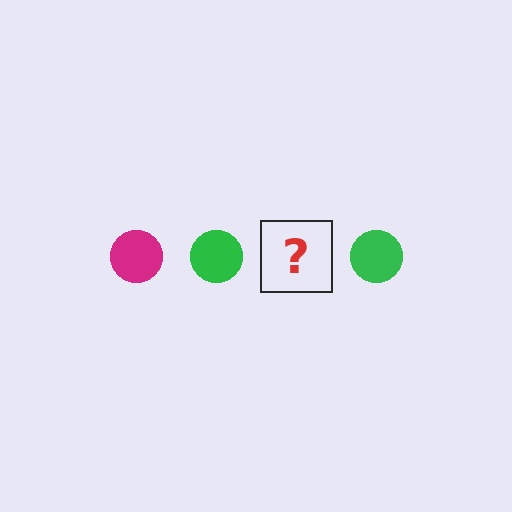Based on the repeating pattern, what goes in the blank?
The blank should be a magenta circle.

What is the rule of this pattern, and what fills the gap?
The rule is that the pattern cycles through magenta, green circles. The gap should be filled with a magenta circle.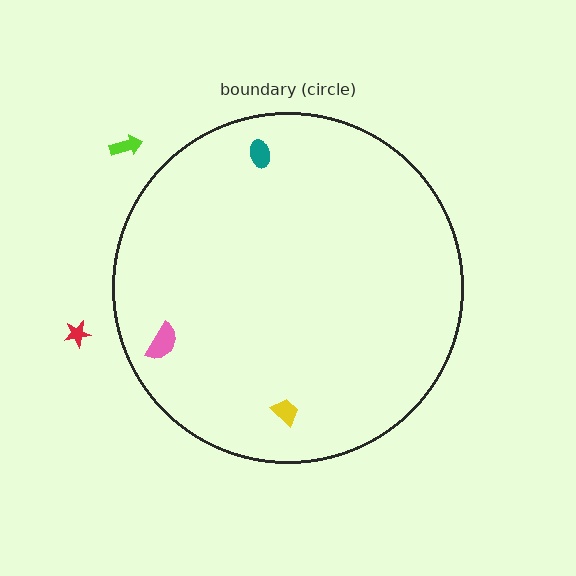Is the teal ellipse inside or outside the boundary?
Inside.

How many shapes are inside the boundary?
3 inside, 2 outside.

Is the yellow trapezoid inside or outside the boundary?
Inside.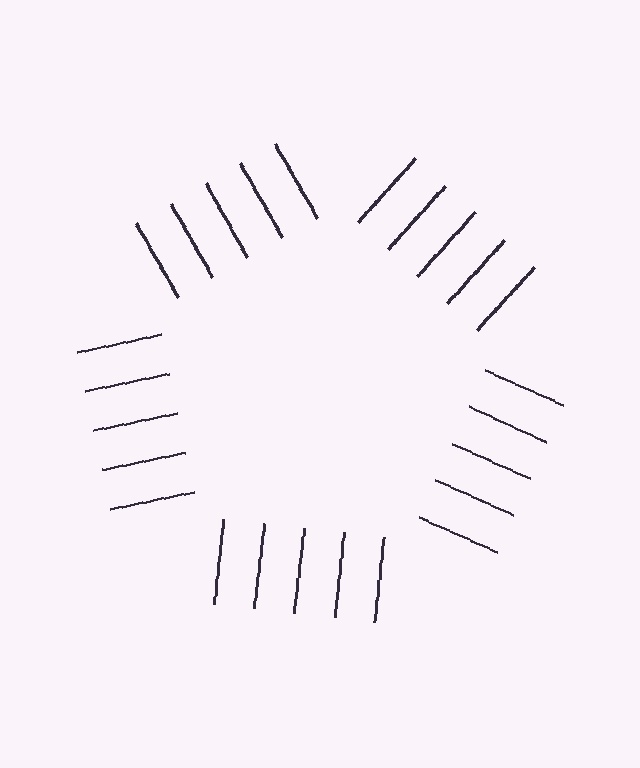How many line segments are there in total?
25 — 5 along each of the 5 edges.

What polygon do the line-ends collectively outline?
An illusory pentagon — the line segments terminate on its edges but no continuous stroke is drawn.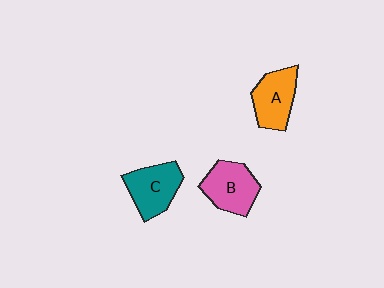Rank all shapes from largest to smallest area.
From largest to smallest: B (pink), C (teal), A (orange).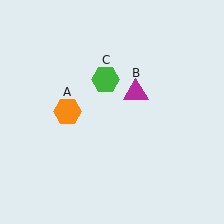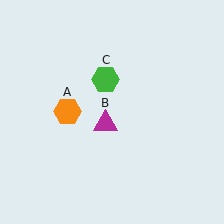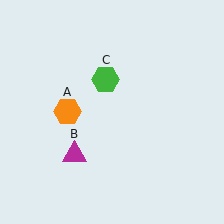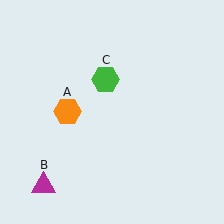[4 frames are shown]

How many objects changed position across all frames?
1 object changed position: magenta triangle (object B).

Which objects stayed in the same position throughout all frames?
Orange hexagon (object A) and green hexagon (object C) remained stationary.